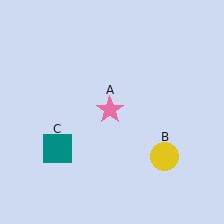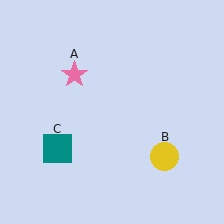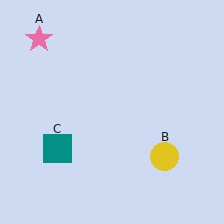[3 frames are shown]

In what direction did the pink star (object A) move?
The pink star (object A) moved up and to the left.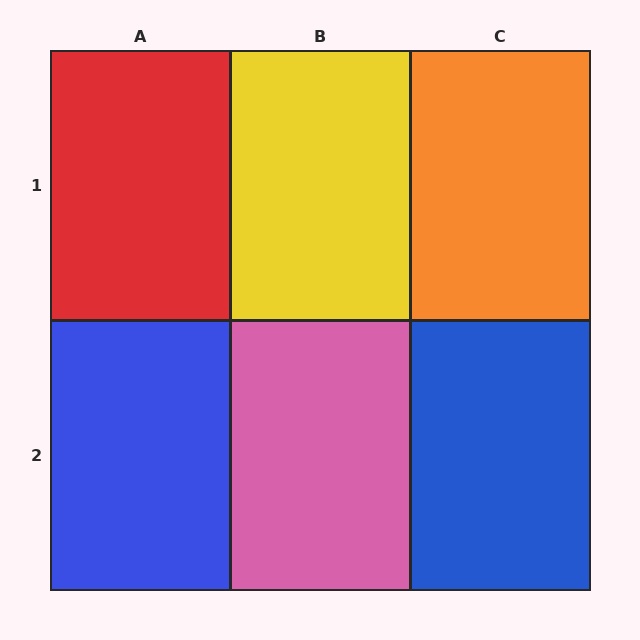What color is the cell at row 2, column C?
Blue.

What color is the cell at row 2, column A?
Blue.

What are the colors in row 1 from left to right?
Red, yellow, orange.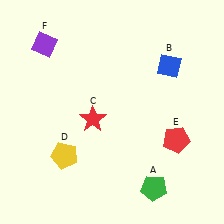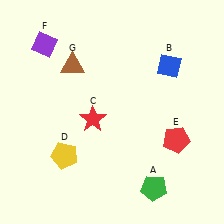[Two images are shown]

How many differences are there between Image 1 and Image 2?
There is 1 difference between the two images.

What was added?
A brown triangle (G) was added in Image 2.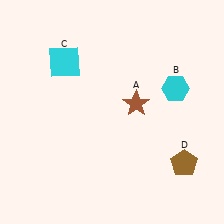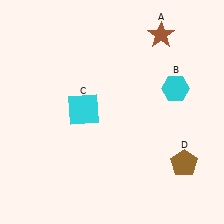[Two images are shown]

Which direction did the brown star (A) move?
The brown star (A) moved up.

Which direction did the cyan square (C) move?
The cyan square (C) moved down.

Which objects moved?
The objects that moved are: the brown star (A), the cyan square (C).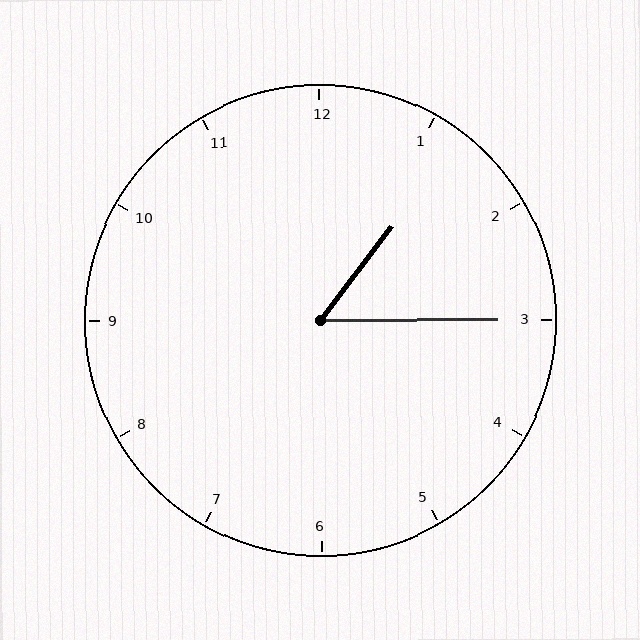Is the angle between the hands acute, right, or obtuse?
It is acute.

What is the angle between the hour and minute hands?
Approximately 52 degrees.